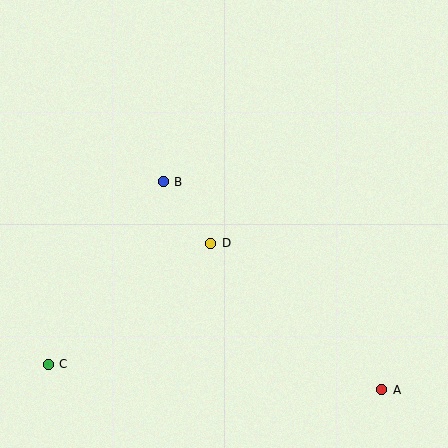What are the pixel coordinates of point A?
Point A is at (382, 389).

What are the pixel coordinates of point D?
Point D is at (211, 243).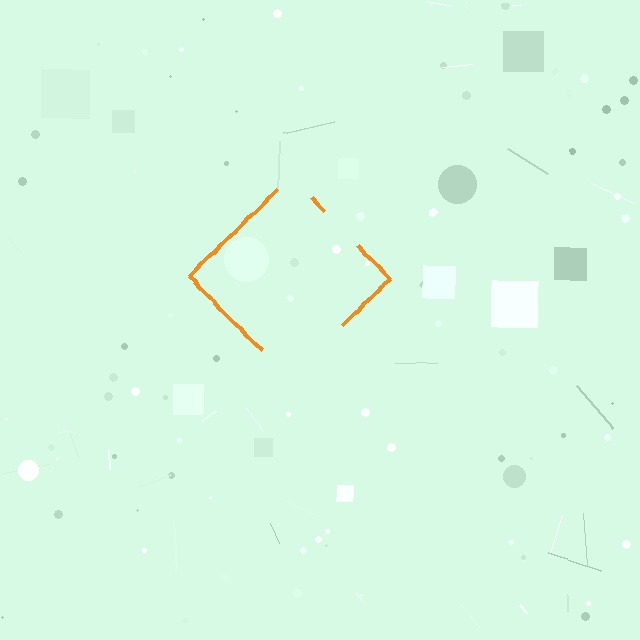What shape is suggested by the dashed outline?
The dashed outline suggests a diamond.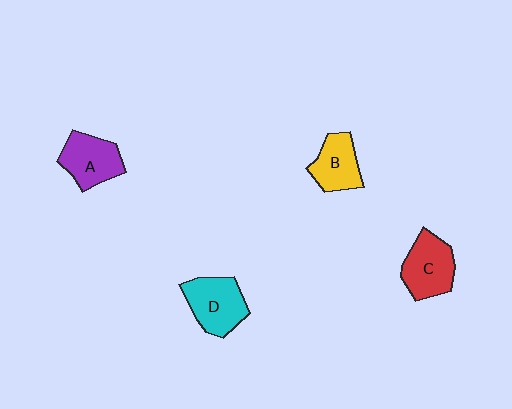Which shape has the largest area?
Shape D (cyan).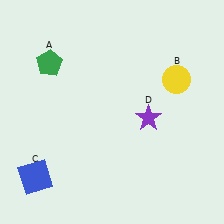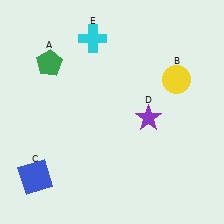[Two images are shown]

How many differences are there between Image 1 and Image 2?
There is 1 difference between the two images.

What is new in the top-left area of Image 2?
A cyan cross (E) was added in the top-left area of Image 2.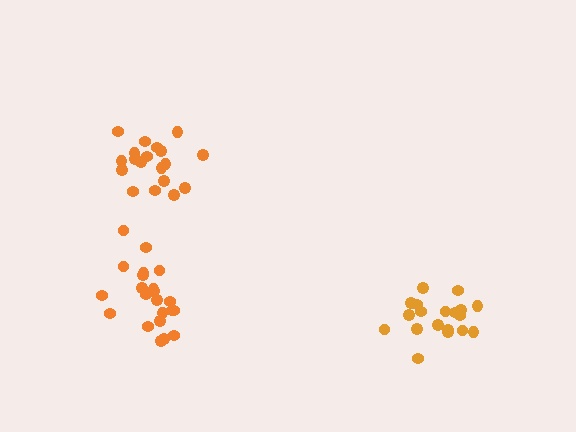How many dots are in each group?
Group 1: 20 dots, Group 2: 21 dots, Group 3: 19 dots (60 total).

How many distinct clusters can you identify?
There are 3 distinct clusters.